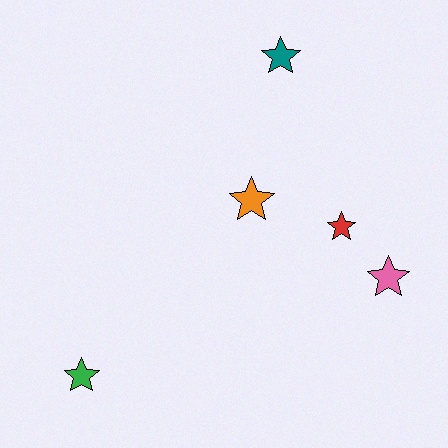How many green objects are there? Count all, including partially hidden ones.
There is 1 green object.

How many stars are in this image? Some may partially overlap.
There are 5 stars.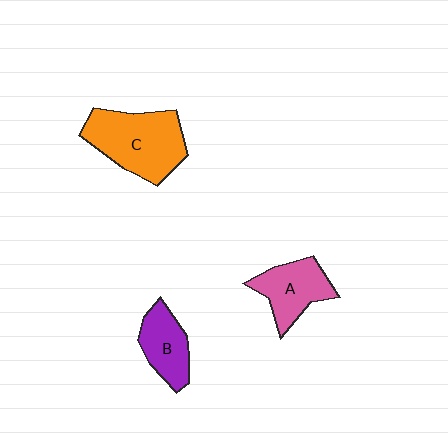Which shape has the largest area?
Shape C (orange).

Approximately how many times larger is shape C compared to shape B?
Approximately 1.8 times.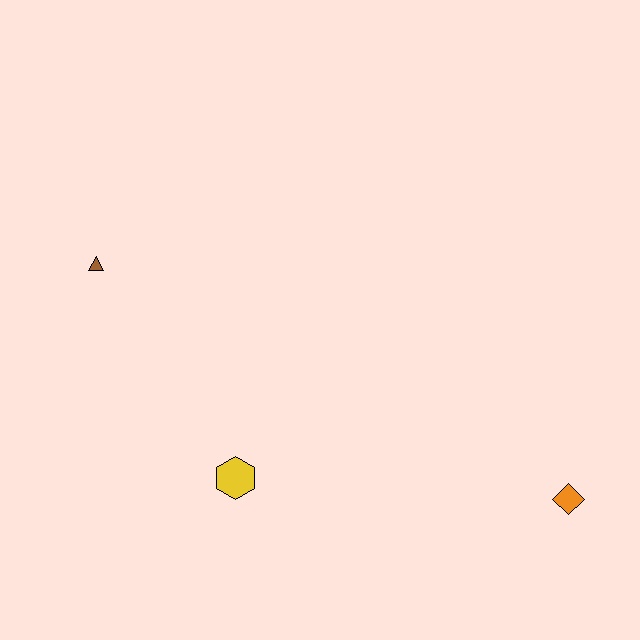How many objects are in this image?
There are 3 objects.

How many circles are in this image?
There are no circles.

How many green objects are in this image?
There are no green objects.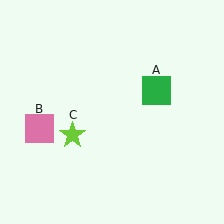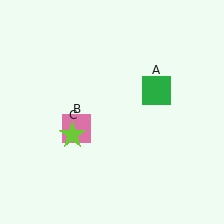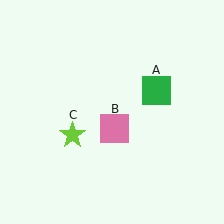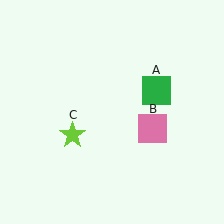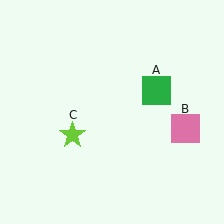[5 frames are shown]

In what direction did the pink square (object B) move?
The pink square (object B) moved right.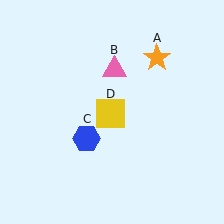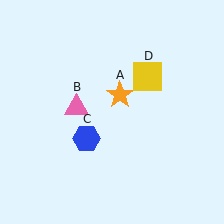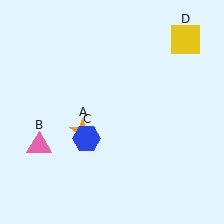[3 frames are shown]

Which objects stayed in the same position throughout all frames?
Blue hexagon (object C) remained stationary.